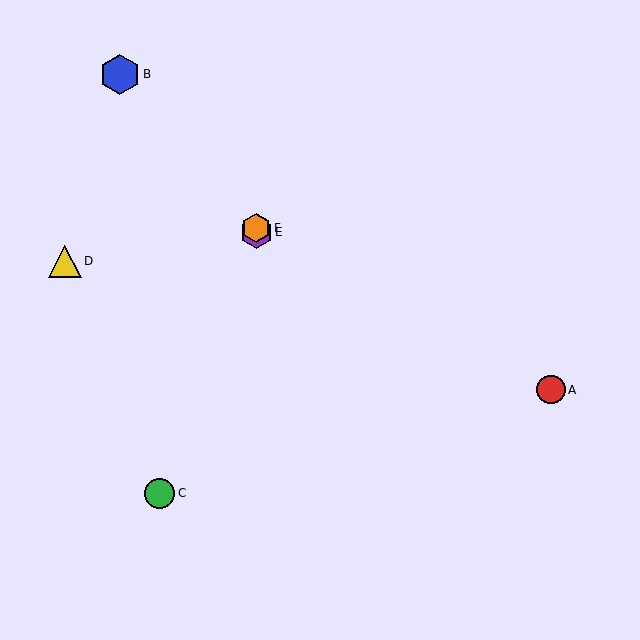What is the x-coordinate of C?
Object C is at x≈160.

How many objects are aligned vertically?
2 objects (E, F) are aligned vertically.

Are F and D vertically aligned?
No, F is at x≈256 and D is at x≈65.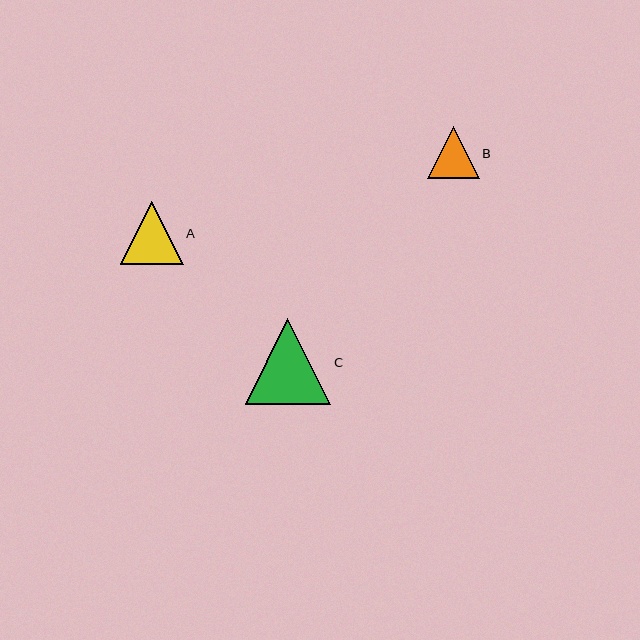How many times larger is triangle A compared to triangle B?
Triangle A is approximately 1.2 times the size of triangle B.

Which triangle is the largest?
Triangle C is the largest with a size of approximately 85 pixels.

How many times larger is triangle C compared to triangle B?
Triangle C is approximately 1.6 times the size of triangle B.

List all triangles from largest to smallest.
From largest to smallest: C, A, B.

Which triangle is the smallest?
Triangle B is the smallest with a size of approximately 52 pixels.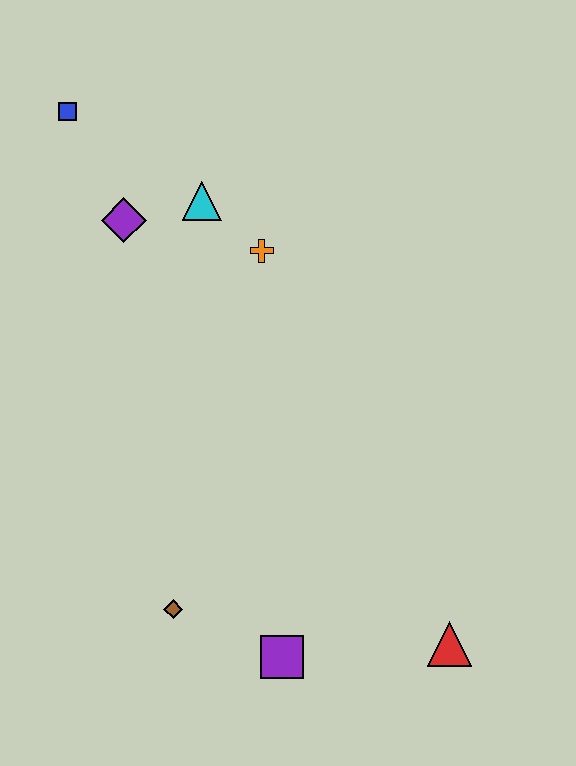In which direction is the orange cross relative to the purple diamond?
The orange cross is to the right of the purple diamond.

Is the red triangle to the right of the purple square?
Yes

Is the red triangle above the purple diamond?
No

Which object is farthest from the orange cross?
The red triangle is farthest from the orange cross.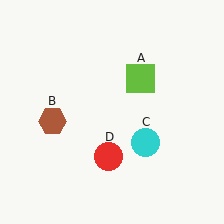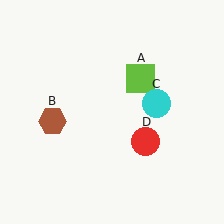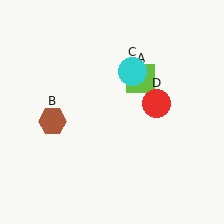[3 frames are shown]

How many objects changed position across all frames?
2 objects changed position: cyan circle (object C), red circle (object D).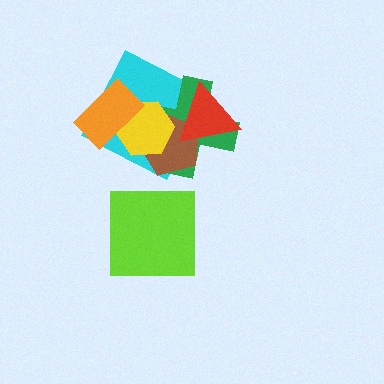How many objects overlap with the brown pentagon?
4 objects overlap with the brown pentagon.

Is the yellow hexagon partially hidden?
Yes, it is partially covered by another shape.